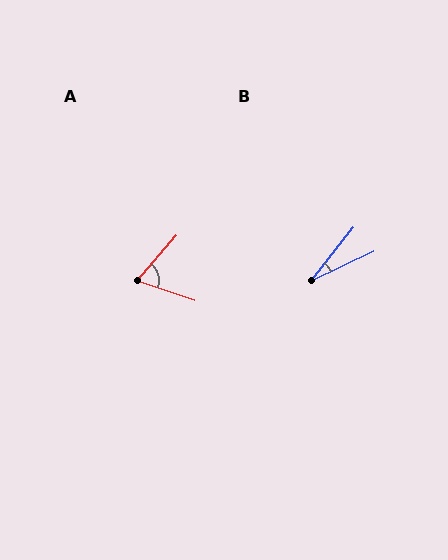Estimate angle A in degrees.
Approximately 67 degrees.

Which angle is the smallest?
B, at approximately 26 degrees.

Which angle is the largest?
A, at approximately 67 degrees.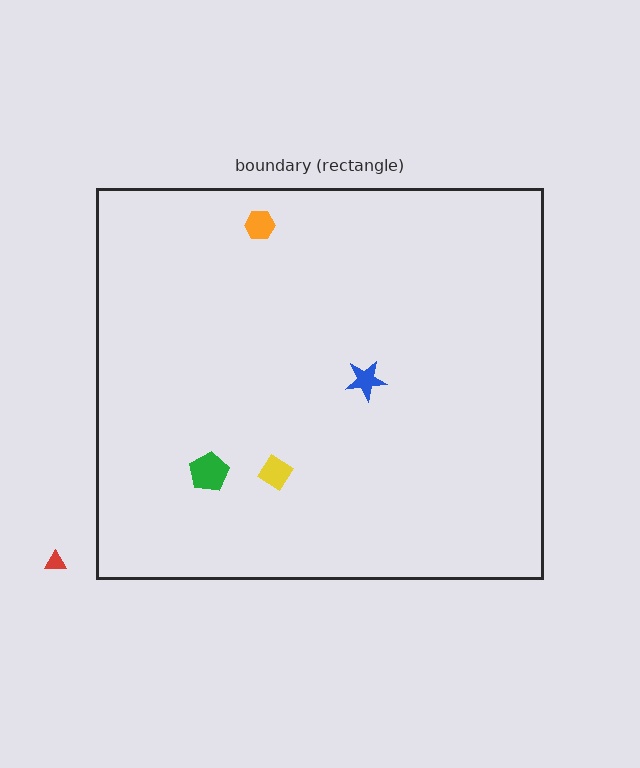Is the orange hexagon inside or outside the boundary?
Inside.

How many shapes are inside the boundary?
4 inside, 1 outside.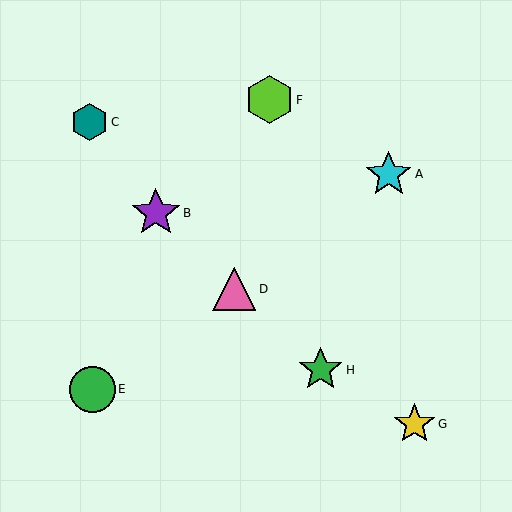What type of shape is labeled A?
Shape A is a cyan star.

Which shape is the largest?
The purple star (labeled B) is the largest.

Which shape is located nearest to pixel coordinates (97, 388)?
The green circle (labeled E) at (92, 389) is nearest to that location.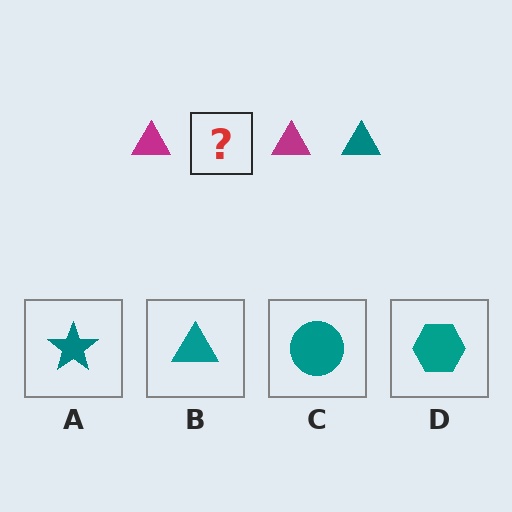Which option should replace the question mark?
Option B.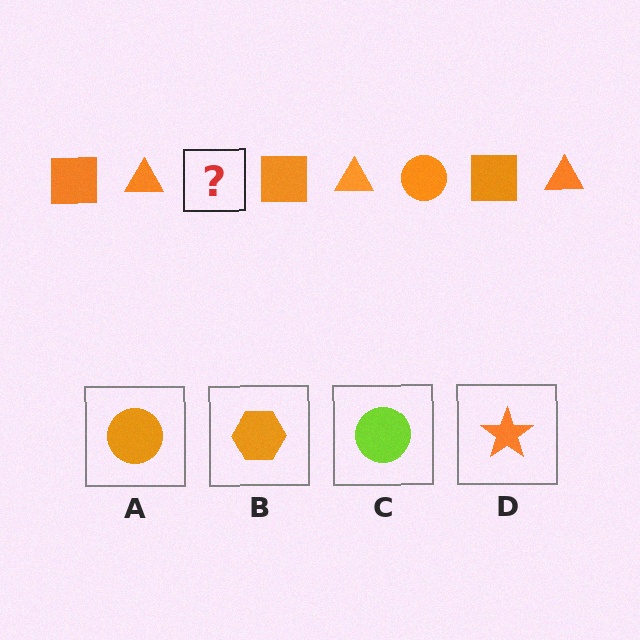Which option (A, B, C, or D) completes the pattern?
A.